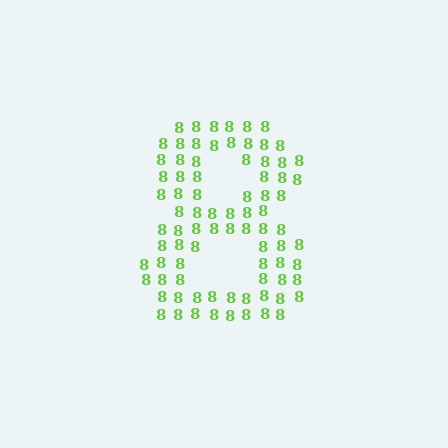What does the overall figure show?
The overall figure shows the digit 8.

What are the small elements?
The small elements are digit 8's.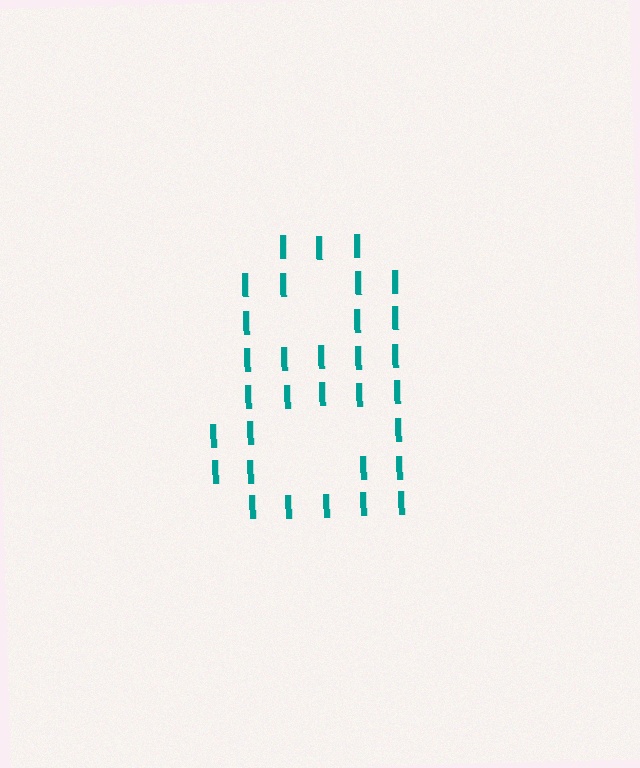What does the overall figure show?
The overall figure shows the digit 8.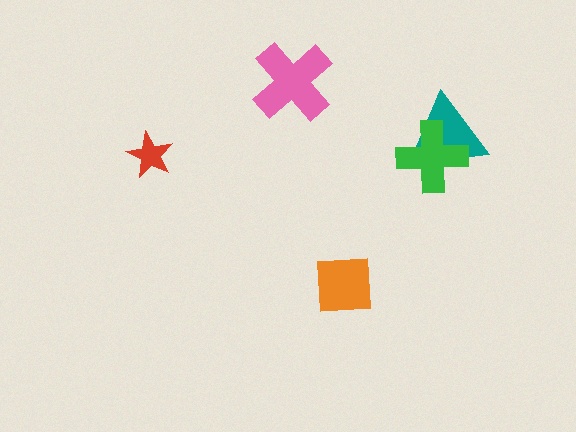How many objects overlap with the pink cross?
0 objects overlap with the pink cross.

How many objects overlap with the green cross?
1 object overlaps with the green cross.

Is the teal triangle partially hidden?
Yes, it is partially covered by another shape.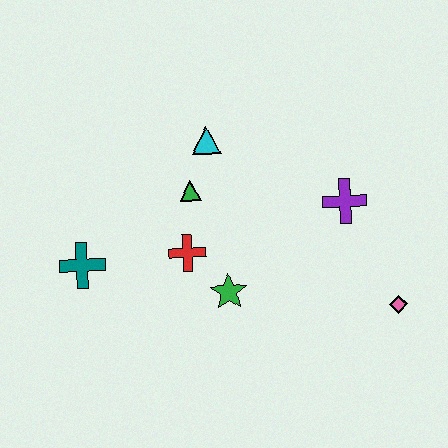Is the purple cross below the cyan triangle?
Yes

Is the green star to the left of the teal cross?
No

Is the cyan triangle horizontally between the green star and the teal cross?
Yes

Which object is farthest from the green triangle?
The pink diamond is farthest from the green triangle.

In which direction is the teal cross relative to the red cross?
The teal cross is to the left of the red cross.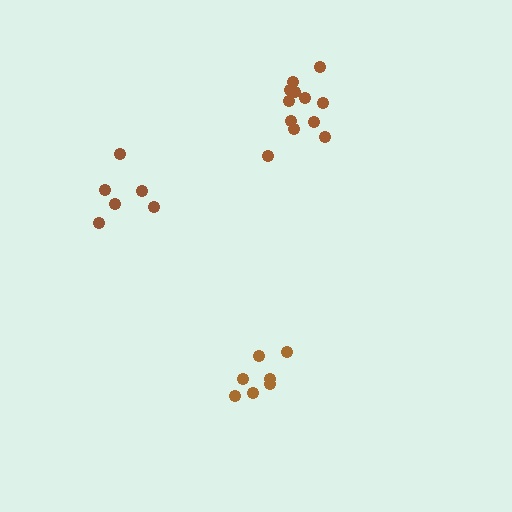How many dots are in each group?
Group 1: 7 dots, Group 2: 6 dots, Group 3: 12 dots (25 total).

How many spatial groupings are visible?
There are 3 spatial groupings.